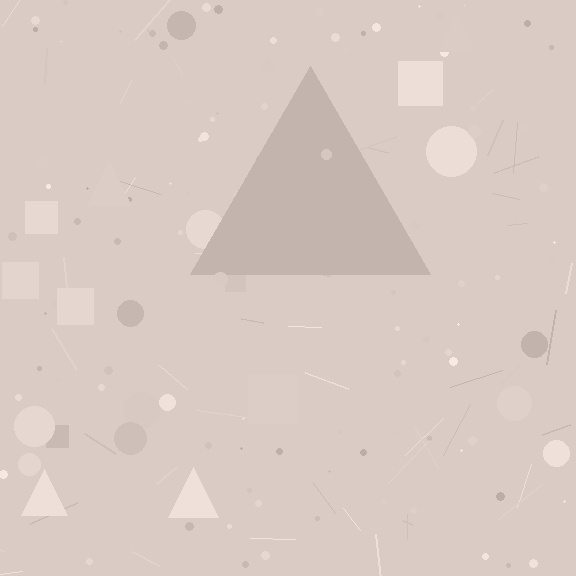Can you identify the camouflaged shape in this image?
The camouflaged shape is a triangle.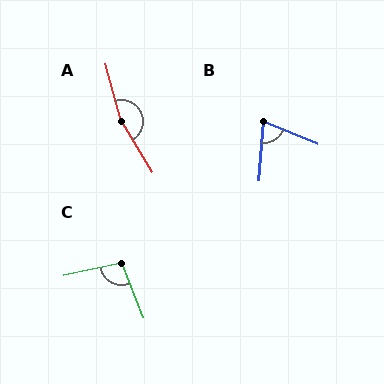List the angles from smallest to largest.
B (72°), C (99°), A (164°).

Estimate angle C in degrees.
Approximately 99 degrees.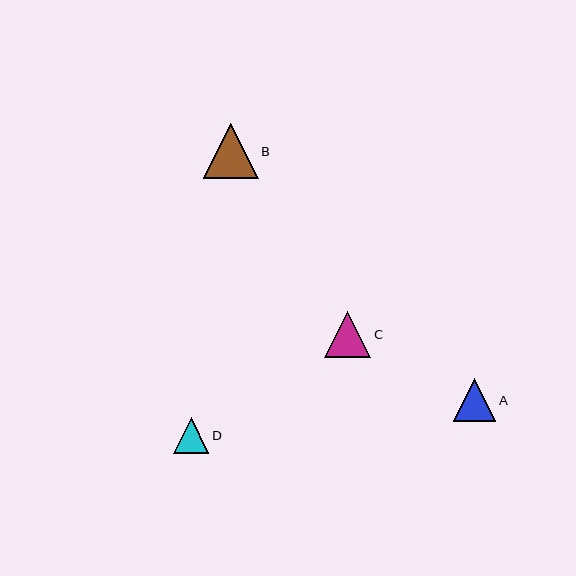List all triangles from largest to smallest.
From largest to smallest: B, C, A, D.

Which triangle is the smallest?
Triangle D is the smallest with a size of approximately 35 pixels.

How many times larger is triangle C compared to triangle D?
Triangle C is approximately 1.3 times the size of triangle D.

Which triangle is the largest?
Triangle B is the largest with a size of approximately 55 pixels.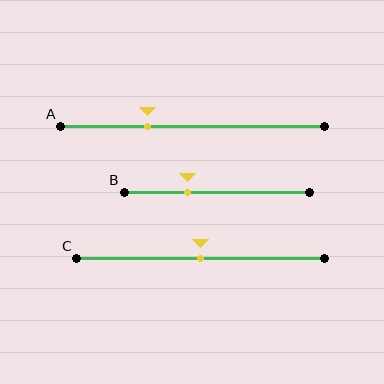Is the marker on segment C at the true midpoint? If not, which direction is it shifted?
Yes, the marker on segment C is at the true midpoint.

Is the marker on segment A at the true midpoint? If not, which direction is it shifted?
No, the marker on segment A is shifted to the left by about 17% of the segment length.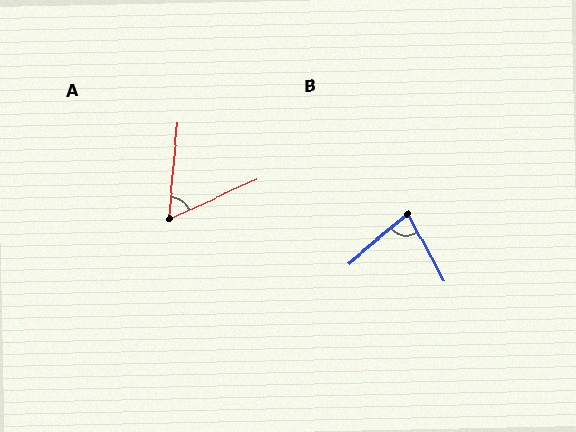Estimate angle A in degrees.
Approximately 60 degrees.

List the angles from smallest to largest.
A (60°), B (79°).